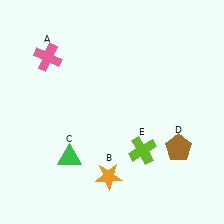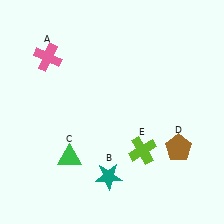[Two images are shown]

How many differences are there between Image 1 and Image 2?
There is 1 difference between the two images.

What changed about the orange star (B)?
In Image 1, B is orange. In Image 2, it changed to teal.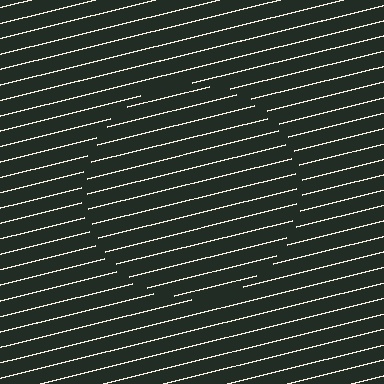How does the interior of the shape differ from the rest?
The interior of the shape contains the same grating, shifted by half a period — the contour is defined by the phase discontinuity where line-ends from the inner and outer gratings abut.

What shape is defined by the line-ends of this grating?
An illusory circle. The interior of the shape contains the same grating, shifted by half a period — the contour is defined by the phase discontinuity where line-ends from the inner and outer gratings abut.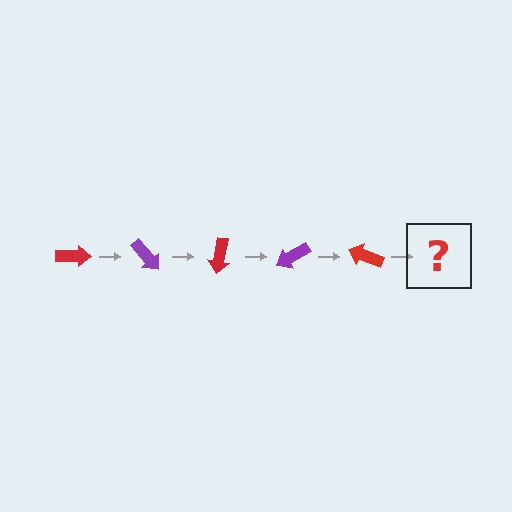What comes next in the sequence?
The next element should be a purple arrow, rotated 250 degrees from the start.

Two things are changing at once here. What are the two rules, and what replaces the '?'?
The two rules are that it rotates 50 degrees each step and the color cycles through red and purple. The '?' should be a purple arrow, rotated 250 degrees from the start.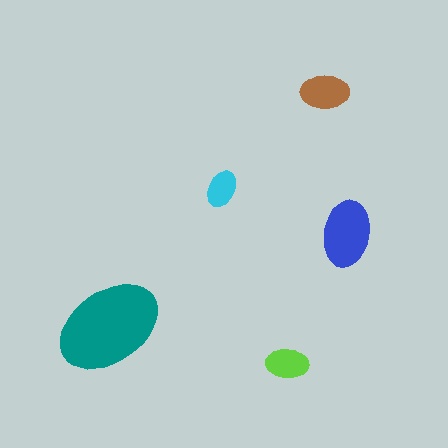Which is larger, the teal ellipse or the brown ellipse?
The teal one.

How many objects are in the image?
There are 5 objects in the image.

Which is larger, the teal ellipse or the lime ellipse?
The teal one.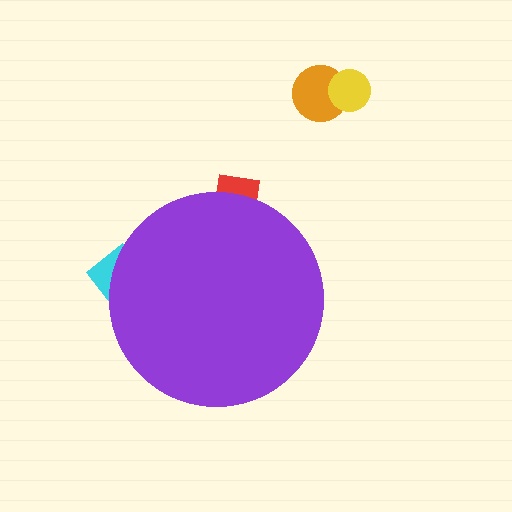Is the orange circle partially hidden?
No, the orange circle is fully visible.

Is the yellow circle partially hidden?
No, the yellow circle is fully visible.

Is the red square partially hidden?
Yes, the red square is partially hidden behind the purple circle.